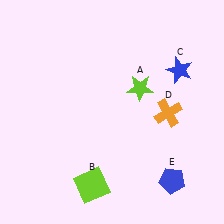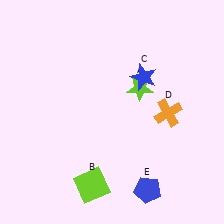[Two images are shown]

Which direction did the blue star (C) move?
The blue star (C) moved left.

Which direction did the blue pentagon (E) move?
The blue pentagon (E) moved left.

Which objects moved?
The objects that moved are: the blue star (C), the blue pentagon (E).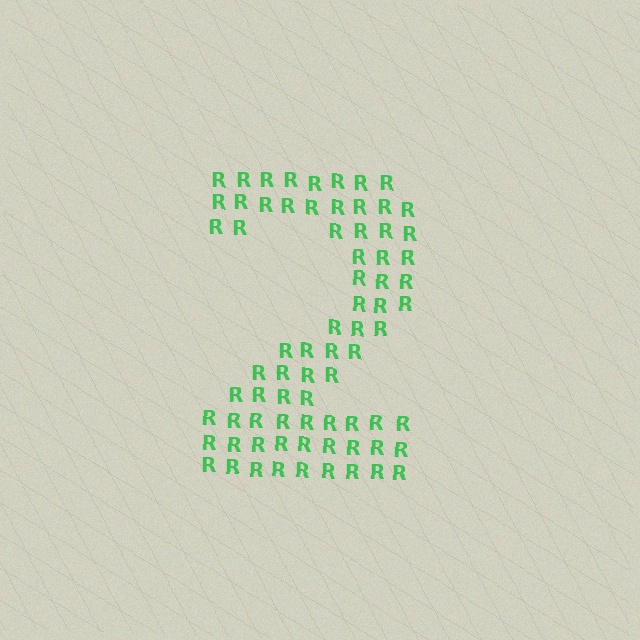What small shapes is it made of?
It is made of small letter R's.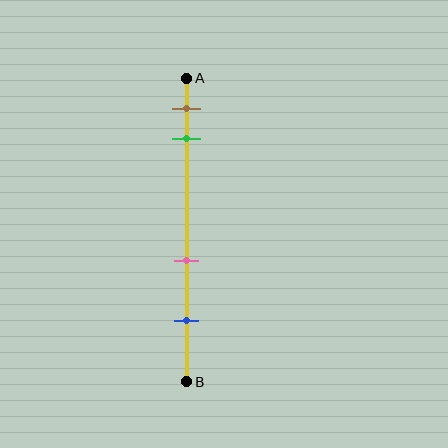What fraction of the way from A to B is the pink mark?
The pink mark is approximately 60% (0.6) of the way from A to B.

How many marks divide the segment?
There are 4 marks dividing the segment.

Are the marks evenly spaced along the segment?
No, the marks are not evenly spaced.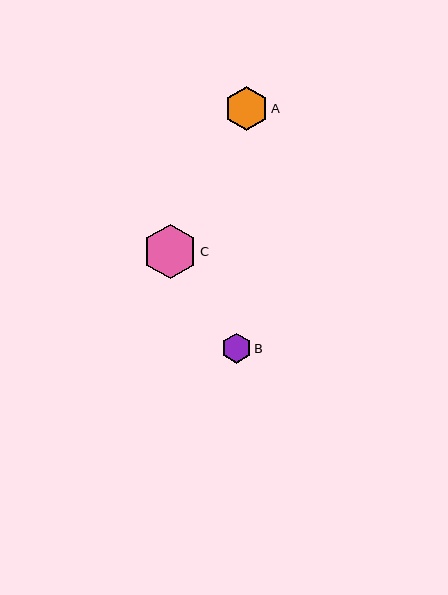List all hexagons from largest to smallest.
From largest to smallest: C, A, B.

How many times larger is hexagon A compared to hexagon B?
Hexagon A is approximately 1.5 times the size of hexagon B.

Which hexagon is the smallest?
Hexagon B is the smallest with a size of approximately 30 pixels.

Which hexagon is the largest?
Hexagon C is the largest with a size of approximately 55 pixels.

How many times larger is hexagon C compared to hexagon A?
Hexagon C is approximately 1.2 times the size of hexagon A.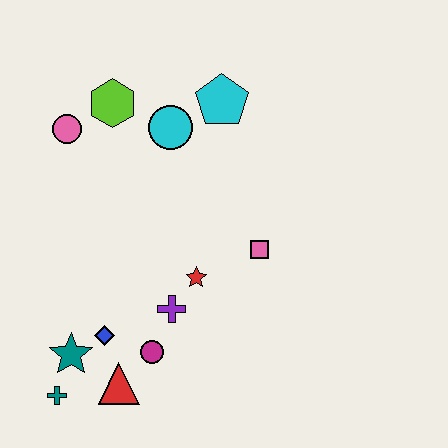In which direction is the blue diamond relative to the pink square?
The blue diamond is to the left of the pink square.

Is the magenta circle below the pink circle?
Yes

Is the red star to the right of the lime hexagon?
Yes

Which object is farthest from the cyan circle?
The teal cross is farthest from the cyan circle.